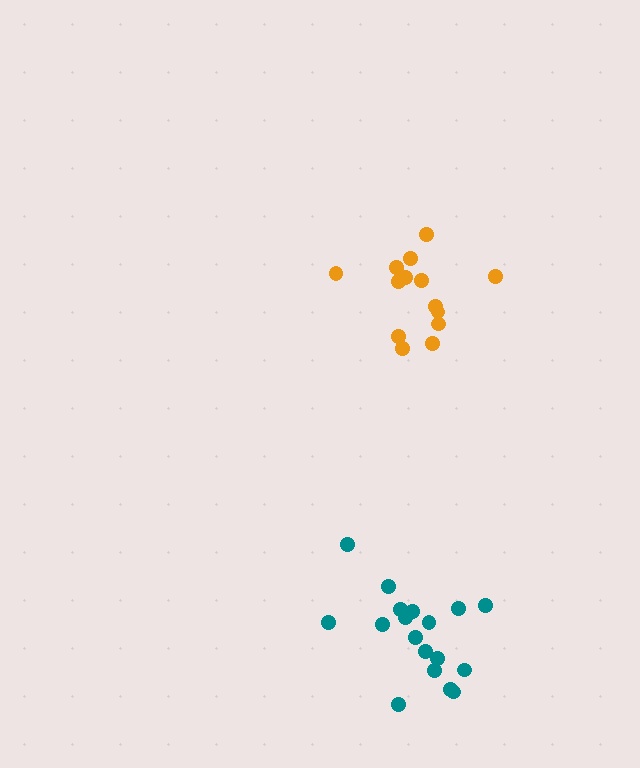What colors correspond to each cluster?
The clusters are colored: orange, teal.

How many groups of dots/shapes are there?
There are 2 groups.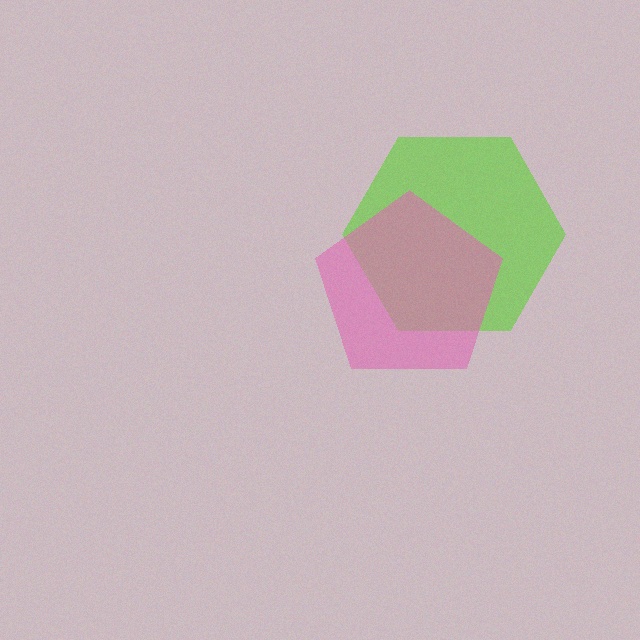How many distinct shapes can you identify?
There are 2 distinct shapes: a lime hexagon, a pink pentagon.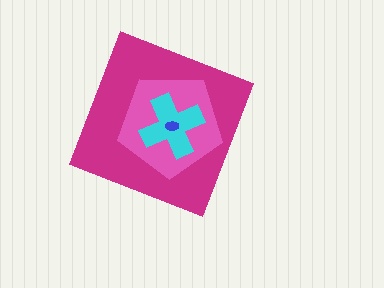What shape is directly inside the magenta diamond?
The pink pentagon.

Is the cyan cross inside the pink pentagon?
Yes.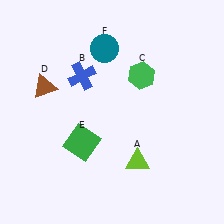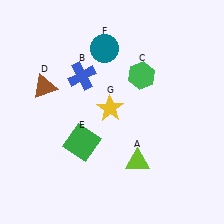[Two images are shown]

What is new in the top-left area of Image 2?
A yellow star (G) was added in the top-left area of Image 2.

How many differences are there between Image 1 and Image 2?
There is 1 difference between the two images.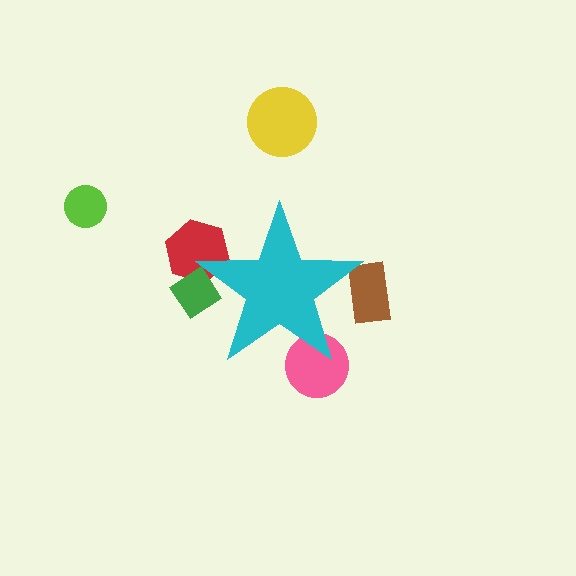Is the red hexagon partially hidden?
Yes, the red hexagon is partially hidden behind the cyan star.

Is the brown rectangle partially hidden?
Yes, the brown rectangle is partially hidden behind the cyan star.